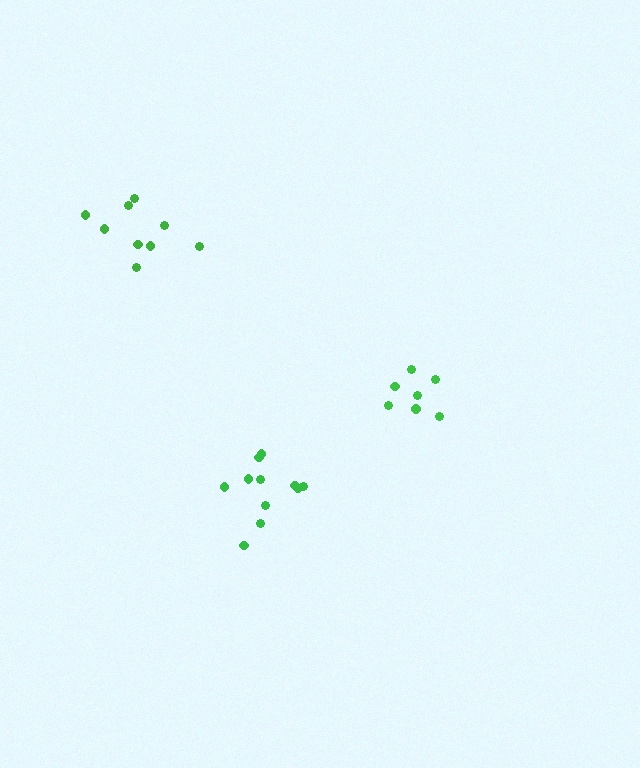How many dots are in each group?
Group 1: 7 dots, Group 2: 9 dots, Group 3: 11 dots (27 total).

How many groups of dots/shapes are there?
There are 3 groups.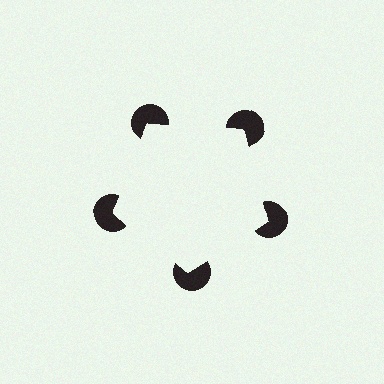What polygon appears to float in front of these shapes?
An illusory pentagon — its edges are inferred from the aligned wedge cuts in the pac-man discs, not physically drawn.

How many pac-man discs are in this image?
There are 5 — one at each vertex of the illusory pentagon.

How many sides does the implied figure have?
5 sides.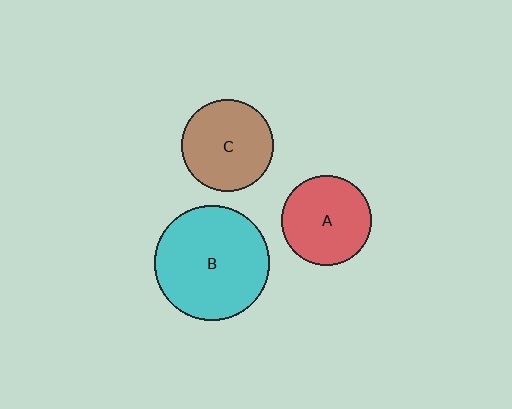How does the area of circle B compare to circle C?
Approximately 1.5 times.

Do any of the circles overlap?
No, none of the circles overlap.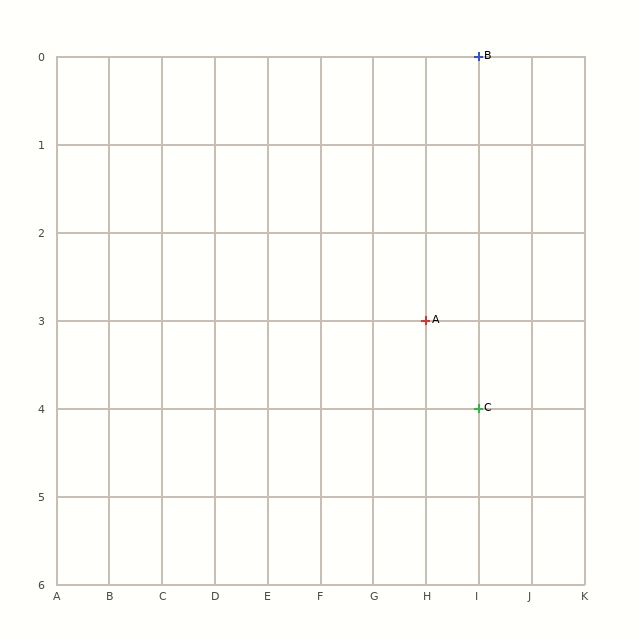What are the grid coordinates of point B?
Point B is at grid coordinates (I, 0).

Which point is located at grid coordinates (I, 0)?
Point B is at (I, 0).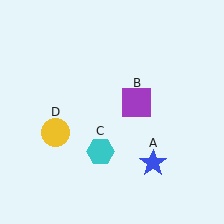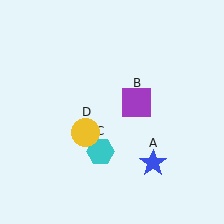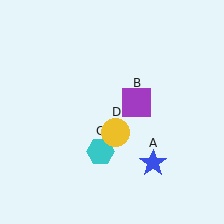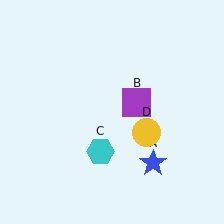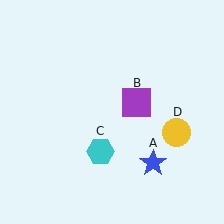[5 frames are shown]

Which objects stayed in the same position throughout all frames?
Blue star (object A) and purple square (object B) and cyan hexagon (object C) remained stationary.